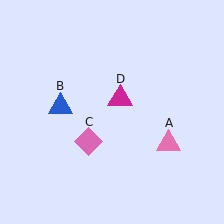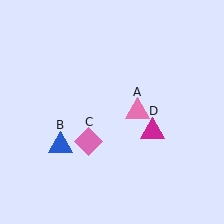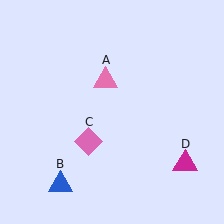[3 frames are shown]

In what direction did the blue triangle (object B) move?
The blue triangle (object B) moved down.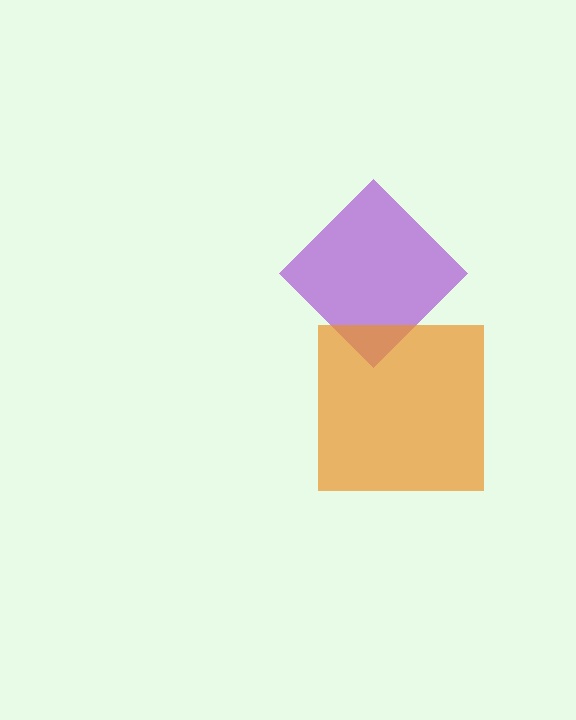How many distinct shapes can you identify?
There are 2 distinct shapes: a purple diamond, an orange square.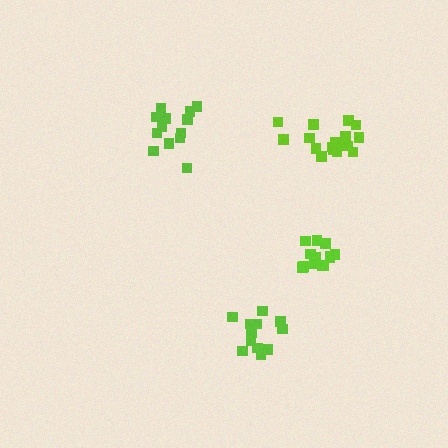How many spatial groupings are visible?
There are 4 spatial groupings.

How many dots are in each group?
Group 1: 17 dots, Group 2: 14 dots, Group 3: 13 dots, Group 4: 13 dots (57 total).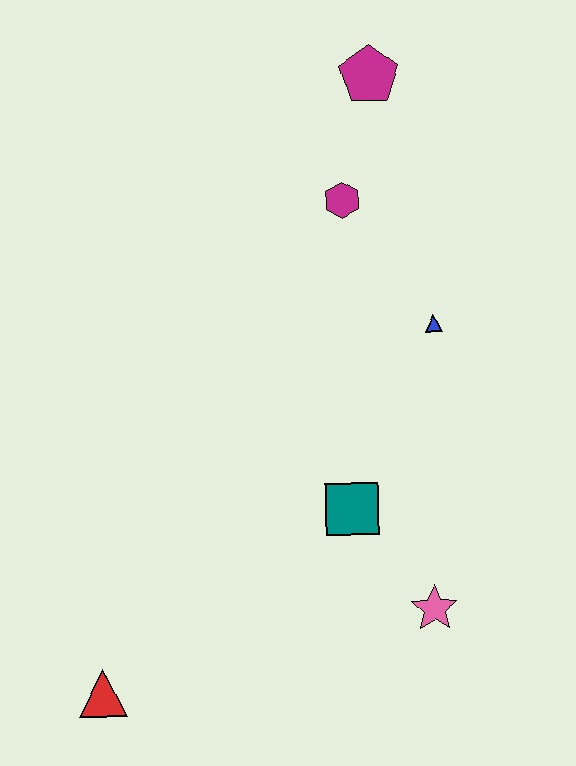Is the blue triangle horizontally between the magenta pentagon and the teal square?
No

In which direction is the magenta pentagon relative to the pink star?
The magenta pentagon is above the pink star.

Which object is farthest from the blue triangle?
The red triangle is farthest from the blue triangle.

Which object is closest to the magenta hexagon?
The magenta pentagon is closest to the magenta hexagon.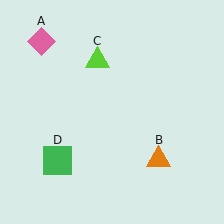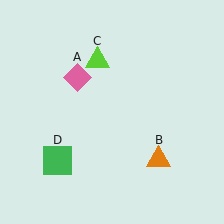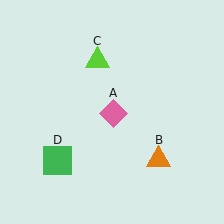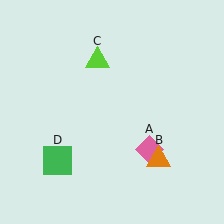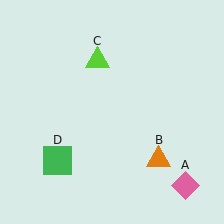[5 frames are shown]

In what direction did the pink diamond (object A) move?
The pink diamond (object A) moved down and to the right.